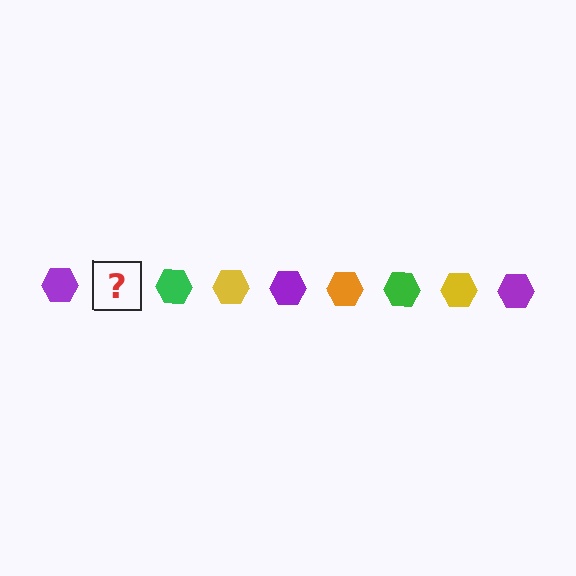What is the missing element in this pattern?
The missing element is an orange hexagon.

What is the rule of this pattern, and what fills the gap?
The rule is that the pattern cycles through purple, orange, green, yellow hexagons. The gap should be filled with an orange hexagon.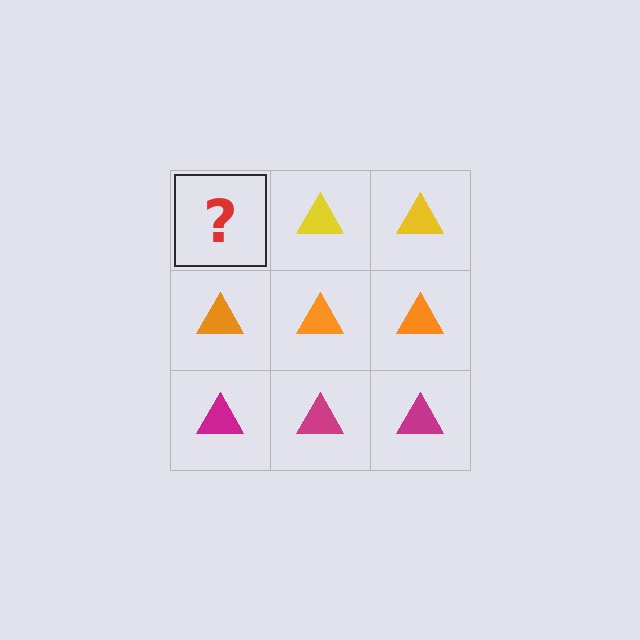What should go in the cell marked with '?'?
The missing cell should contain a yellow triangle.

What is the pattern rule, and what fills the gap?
The rule is that each row has a consistent color. The gap should be filled with a yellow triangle.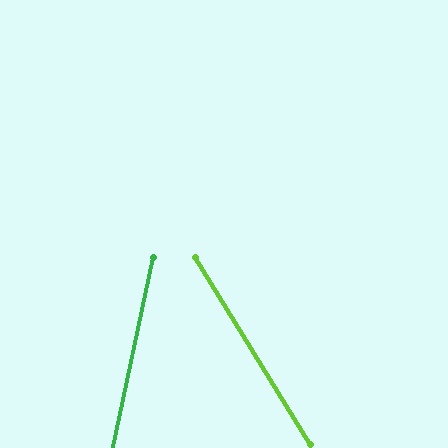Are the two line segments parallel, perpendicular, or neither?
Neither parallel nor perpendicular — they differ by about 43°.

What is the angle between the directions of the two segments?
Approximately 43 degrees.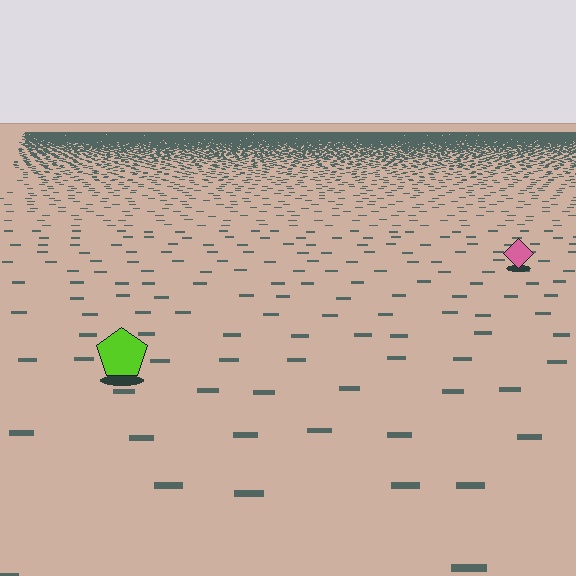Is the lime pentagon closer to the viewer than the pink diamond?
Yes. The lime pentagon is closer — you can tell from the texture gradient: the ground texture is coarser near it.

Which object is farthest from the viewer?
The pink diamond is farthest from the viewer. It appears smaller and the ground texture around it is denser.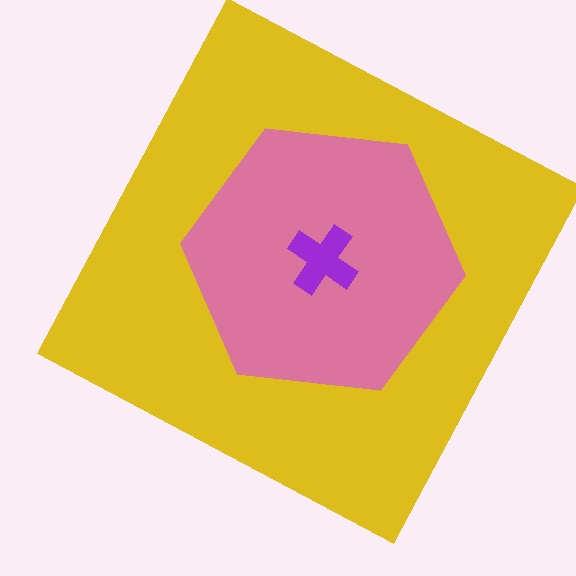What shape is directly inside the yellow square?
The pink hexagon.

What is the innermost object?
The purple cross.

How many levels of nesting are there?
3.